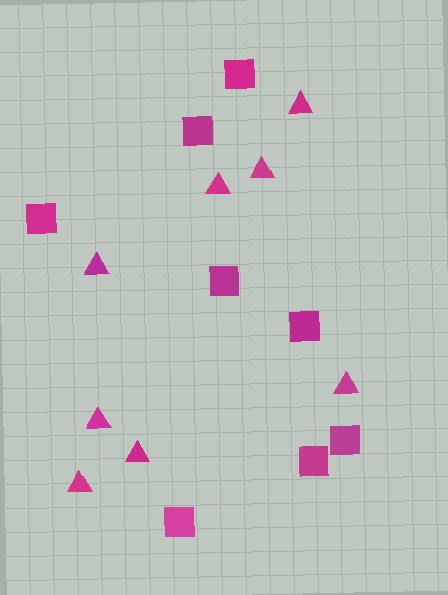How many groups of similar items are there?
There are 2 groups: one group of triangles (8) and one group of squares (8).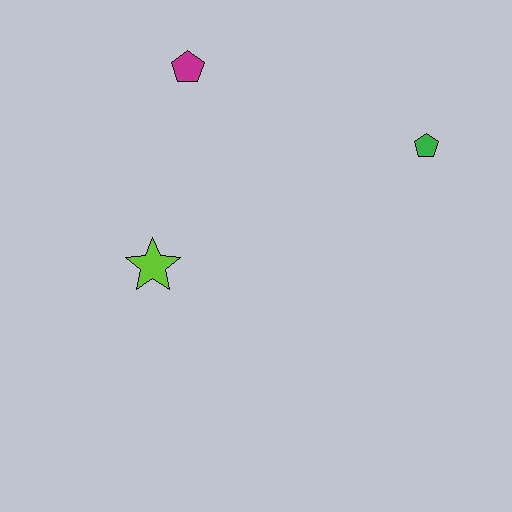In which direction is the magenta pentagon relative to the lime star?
The magenta pentagon is above the lime star.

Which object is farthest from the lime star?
The green pentagon is farthest from the lime star.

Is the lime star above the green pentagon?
No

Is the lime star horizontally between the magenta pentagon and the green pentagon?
No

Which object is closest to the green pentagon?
The magenta pentagon is closest to the green pentagon.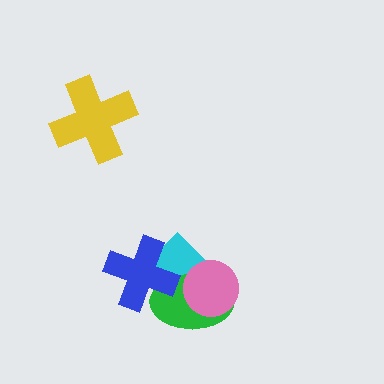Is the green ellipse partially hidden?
Yes, it is partially covered by another shape.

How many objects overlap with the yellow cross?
0 objects overlap with the yellow cross.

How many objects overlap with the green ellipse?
3 objects overlap with the green ellipse.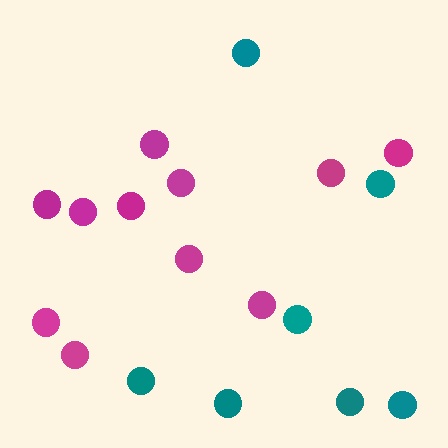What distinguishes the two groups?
There are 2 groups: one group of teal circles (7) and one group of magenta circles (11).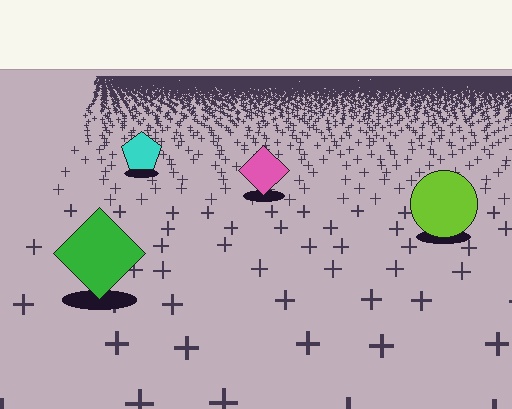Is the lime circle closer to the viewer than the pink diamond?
Yes. The lime circle is closer — you can tell from the texture gradient: the ground texture is coarser near it.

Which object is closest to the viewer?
The green diamond is closest. The texture marks near it are larger and more spread out.